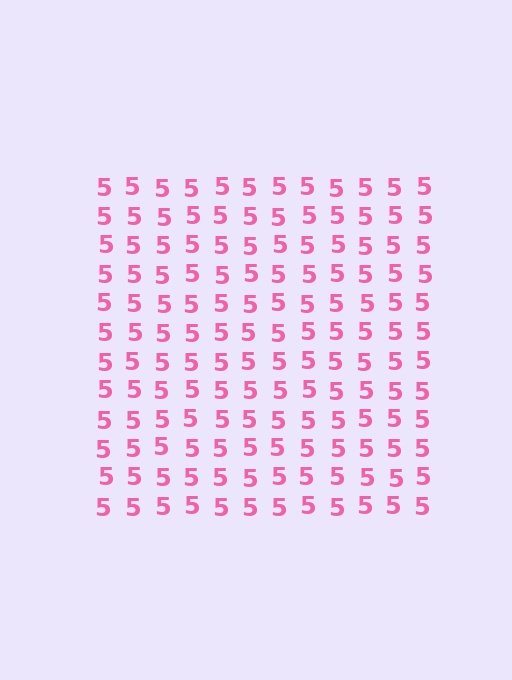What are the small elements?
The small elements are digit 5's.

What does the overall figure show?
The overall figure shows a square.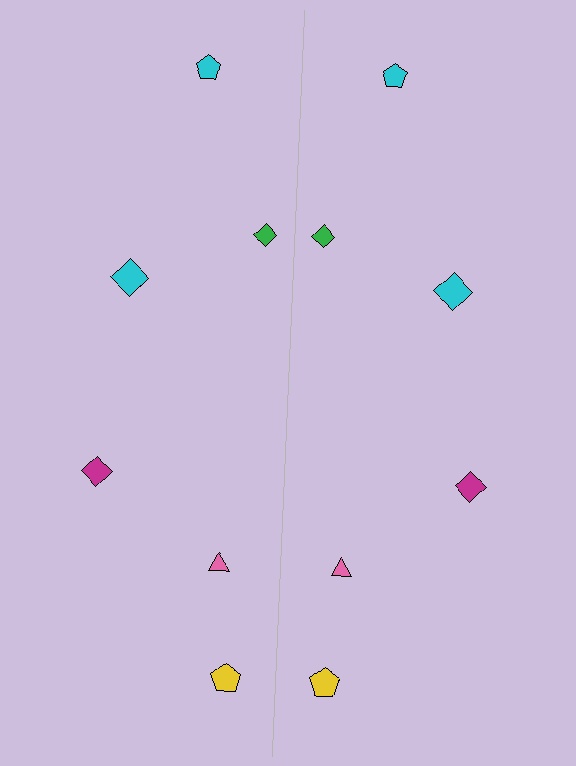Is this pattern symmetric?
Yes, this pattern has bilateral (reflection) symmetry.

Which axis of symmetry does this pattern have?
The pattern has a vertical axis of symmetry running through the center of the image.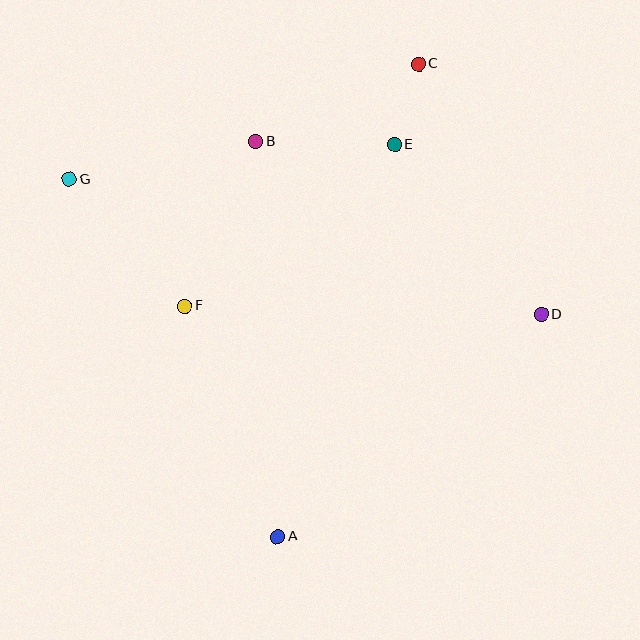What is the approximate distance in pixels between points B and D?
The distance between B and D is approximately 334 pixels.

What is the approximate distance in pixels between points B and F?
The distance between B and F is approximately 178 pixels.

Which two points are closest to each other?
Points C and E are closest to each other.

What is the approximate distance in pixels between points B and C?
The distance between B and C is approximately 181 pixels.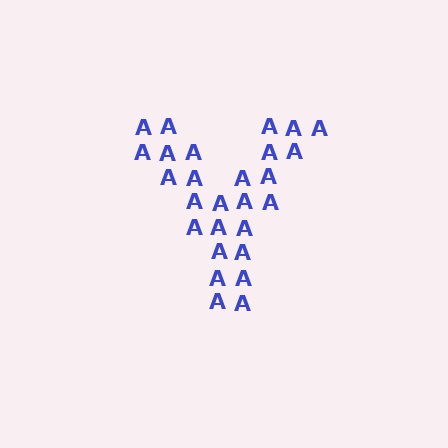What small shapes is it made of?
It is made of small letter A's.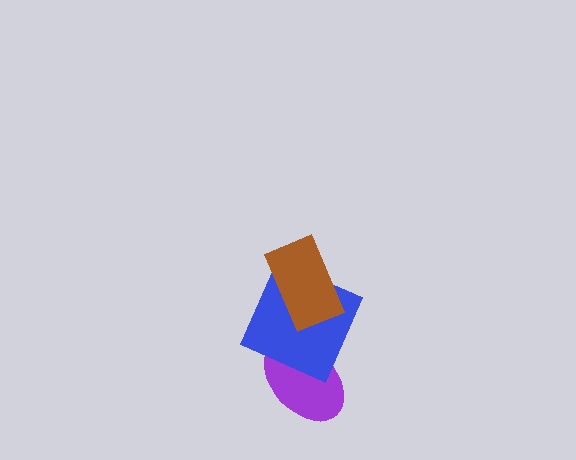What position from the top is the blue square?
The blue square is 2nd from the top.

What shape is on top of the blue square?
The brown rectangle is on top of the blue square.